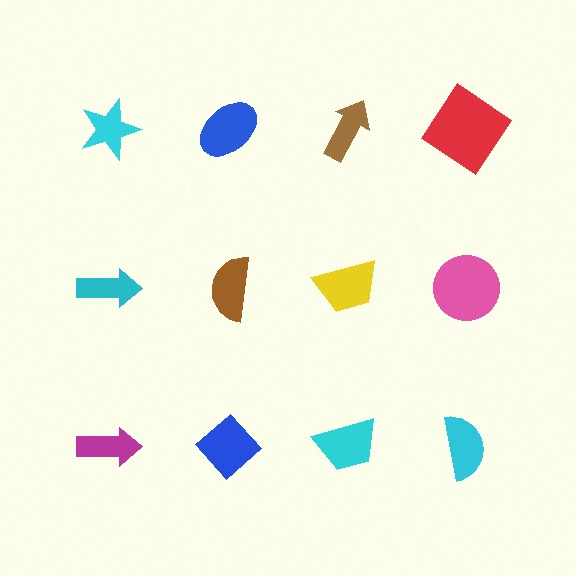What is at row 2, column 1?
A cyan arrow.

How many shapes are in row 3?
4 shapes.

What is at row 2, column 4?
A pink circle.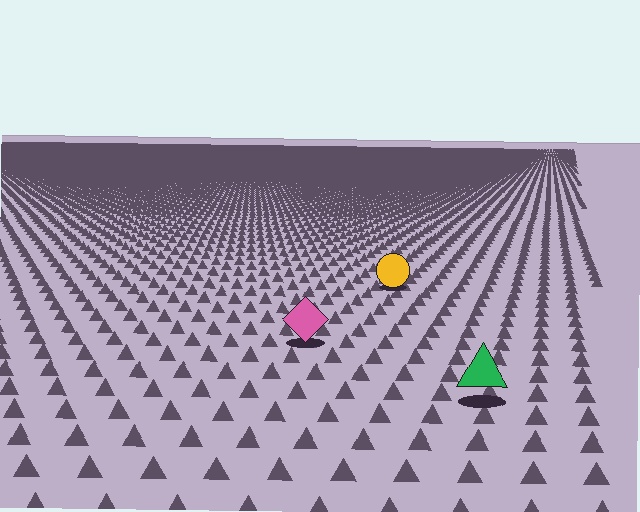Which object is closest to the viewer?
The green triangle is closest. The texture marks near it are larger and more spread out.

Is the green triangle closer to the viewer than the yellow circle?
Yes. The green triangle is closer — you can tell from the texture gradient: the ground texture is coarser near it.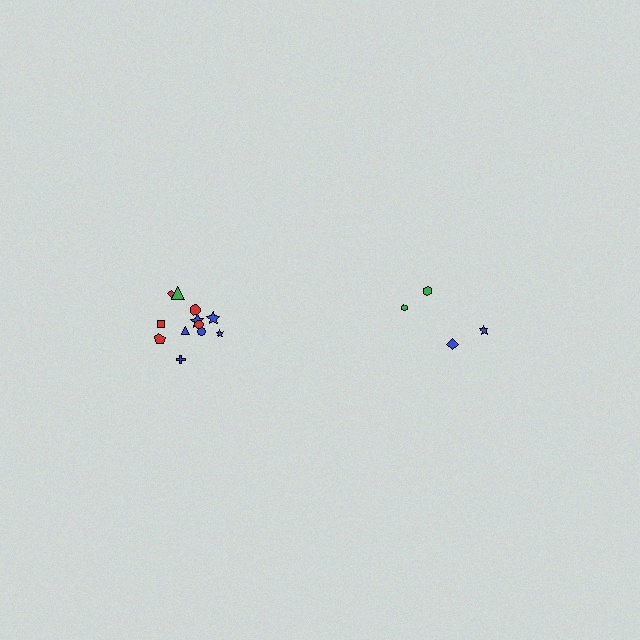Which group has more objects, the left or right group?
The left group.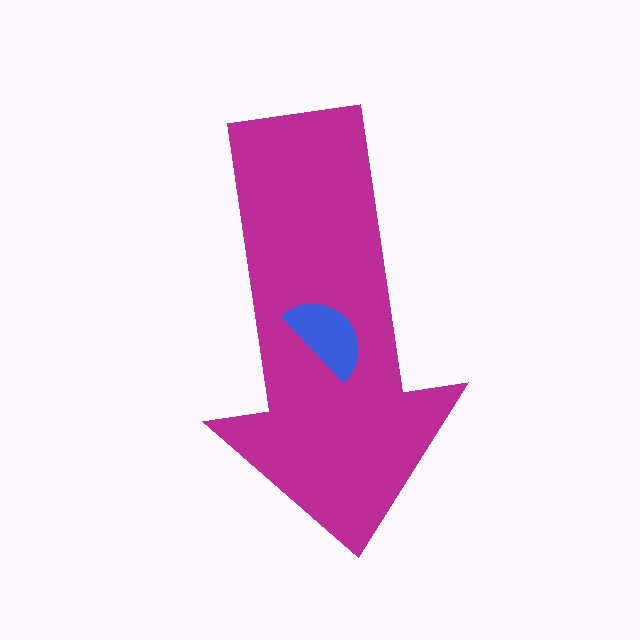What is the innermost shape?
The blue semicircle.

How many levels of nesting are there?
2.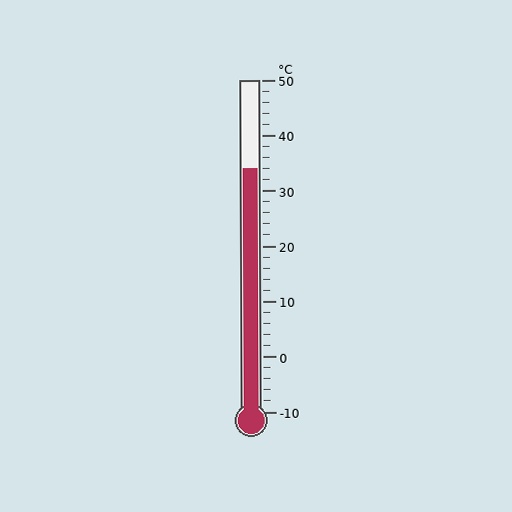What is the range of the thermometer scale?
The thermometer scale ranges from -10°C to 50°C.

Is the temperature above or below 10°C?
The temperature is above 10°C.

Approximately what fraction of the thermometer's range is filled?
The thermometer is filled to approximately 75% of its range.